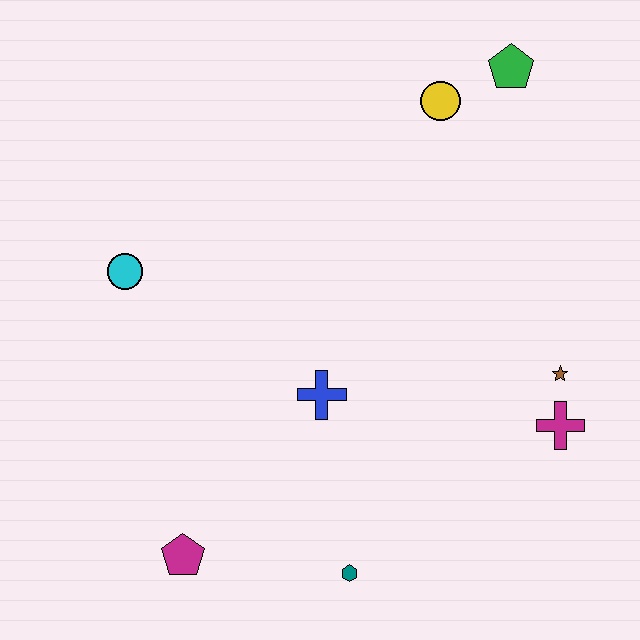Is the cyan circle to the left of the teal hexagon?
Yes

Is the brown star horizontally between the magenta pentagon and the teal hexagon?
No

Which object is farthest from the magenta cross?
The cyan circle is farthest from the magenta cross.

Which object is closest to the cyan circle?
The blue cross is closest to the cyan circle.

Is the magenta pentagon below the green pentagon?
Yes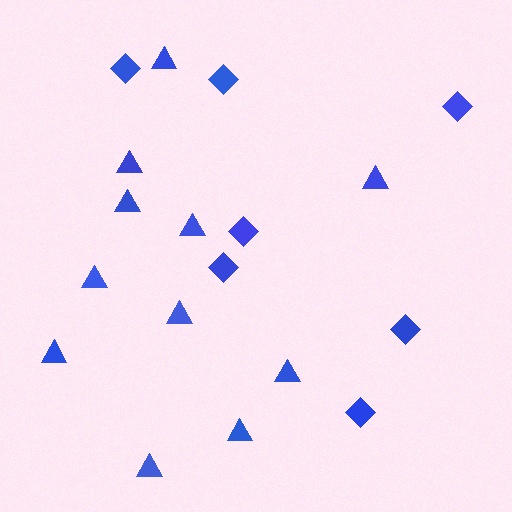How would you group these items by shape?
There are 2 groups: one group of triangles (11) and one group of diamonds (7).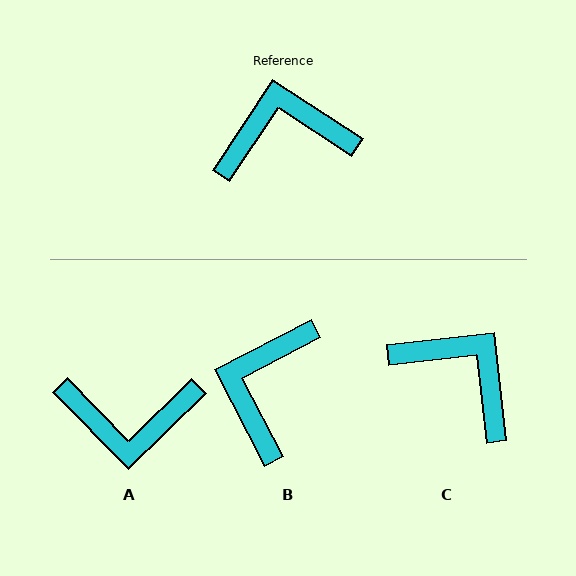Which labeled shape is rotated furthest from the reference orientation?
A, about 168 degrees away.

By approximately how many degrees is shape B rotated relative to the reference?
Approximately 61 degrees counter-clockwise.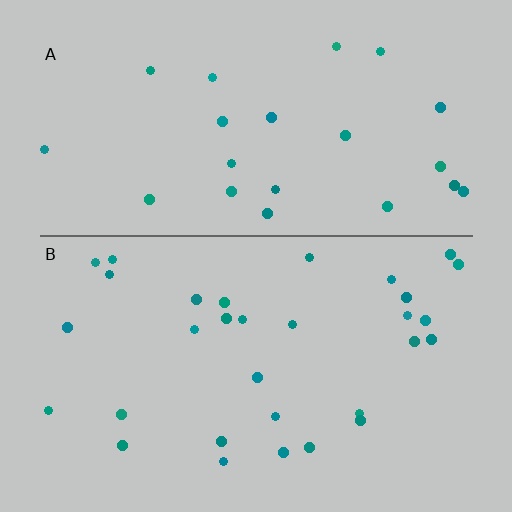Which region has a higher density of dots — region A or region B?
B (the bottom).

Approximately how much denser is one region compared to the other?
Approximately 1.4× — region B over region A.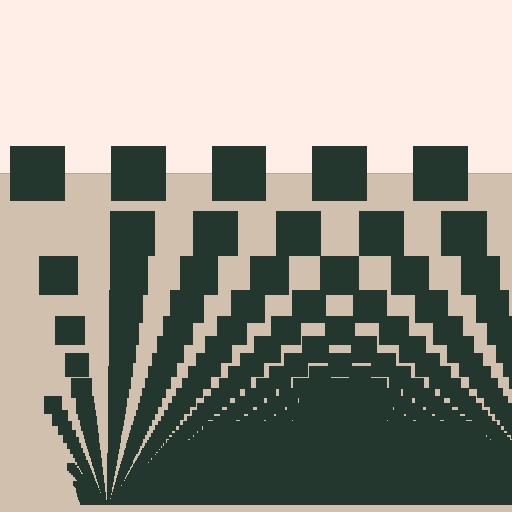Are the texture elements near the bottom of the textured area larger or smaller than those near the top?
Smaller. The gradient is inverted — elements near the bottom are smaller and denser.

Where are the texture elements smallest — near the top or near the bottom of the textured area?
Near the bottom.